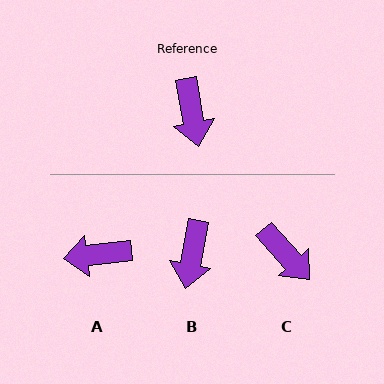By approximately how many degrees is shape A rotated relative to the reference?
Approximately 94 degrees clockwise.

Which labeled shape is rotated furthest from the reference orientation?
A, about 94 degrees away.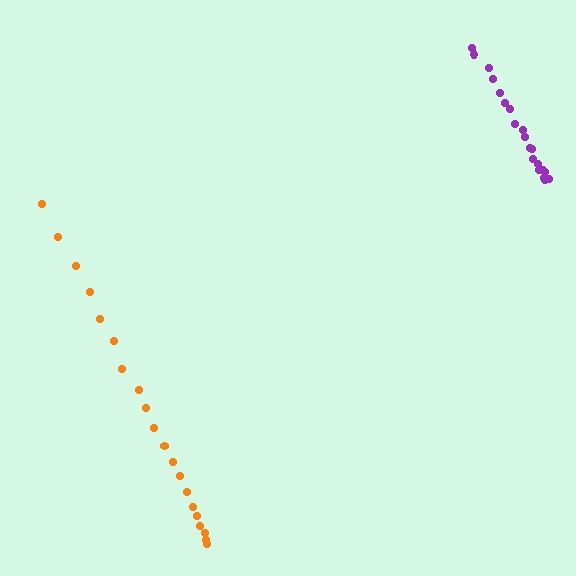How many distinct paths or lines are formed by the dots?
There are 2 distinct paths.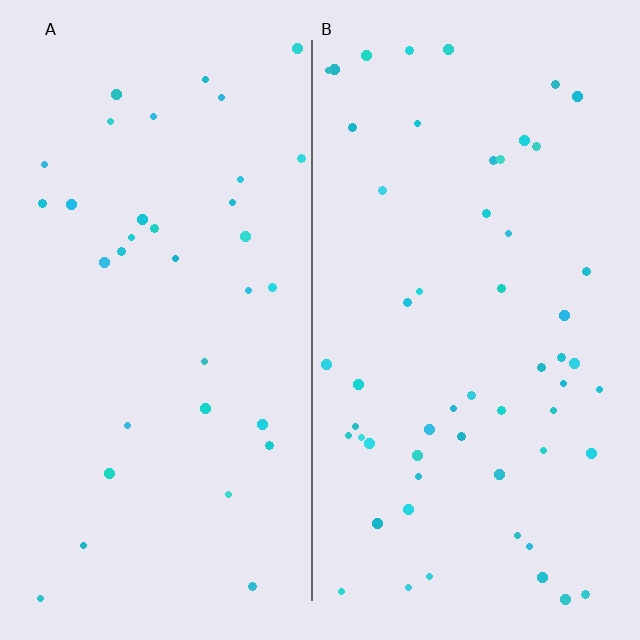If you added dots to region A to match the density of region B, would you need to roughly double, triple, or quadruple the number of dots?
Approximately double.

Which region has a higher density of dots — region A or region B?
B (the right).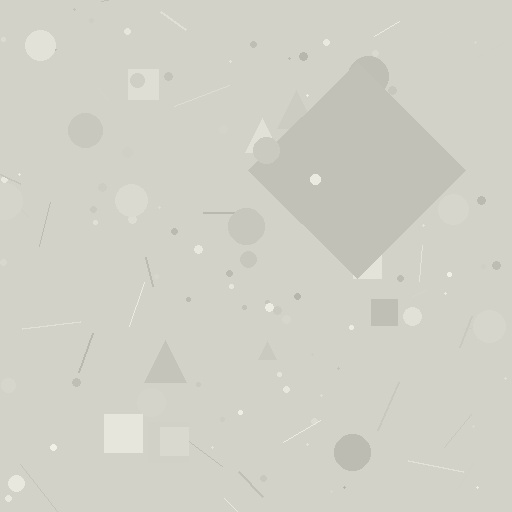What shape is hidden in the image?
A diamond is hidden in the image.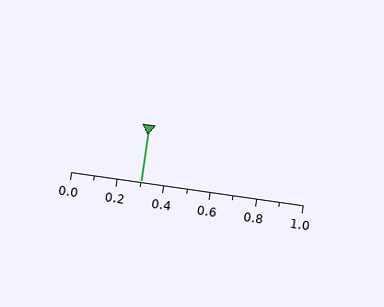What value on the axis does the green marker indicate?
The marker indicates approximately 0.3.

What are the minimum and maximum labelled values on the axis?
The axis runs from 0.0 to 1.0.